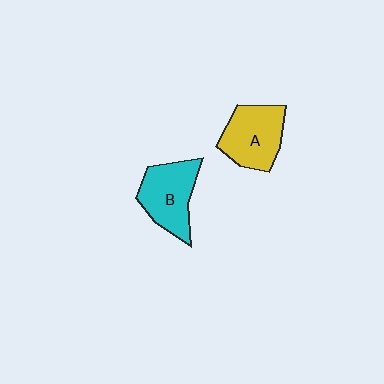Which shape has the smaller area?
Shape A (yellow).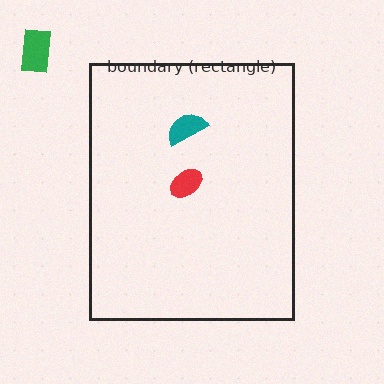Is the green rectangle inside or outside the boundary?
Outside.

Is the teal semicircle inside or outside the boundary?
Inside.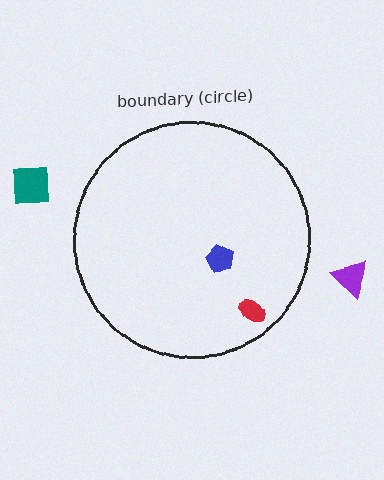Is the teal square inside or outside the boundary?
Outside.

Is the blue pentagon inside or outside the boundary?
Inside.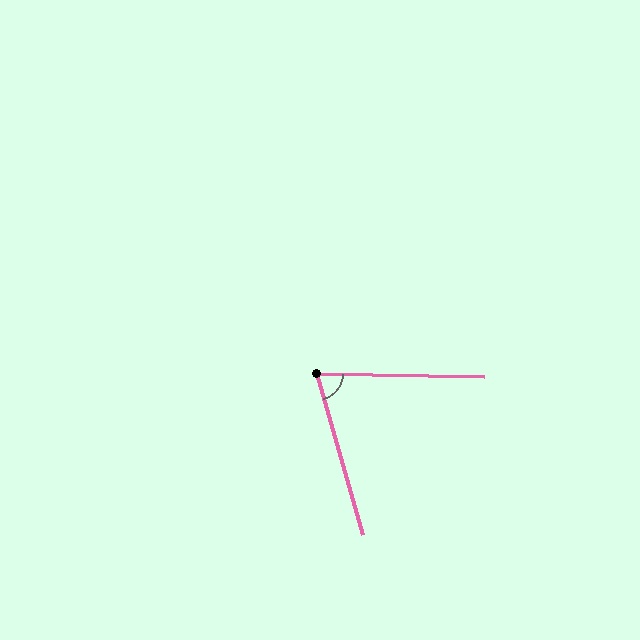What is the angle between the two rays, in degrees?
Approximately 73 degrees.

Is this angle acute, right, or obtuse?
It is acute.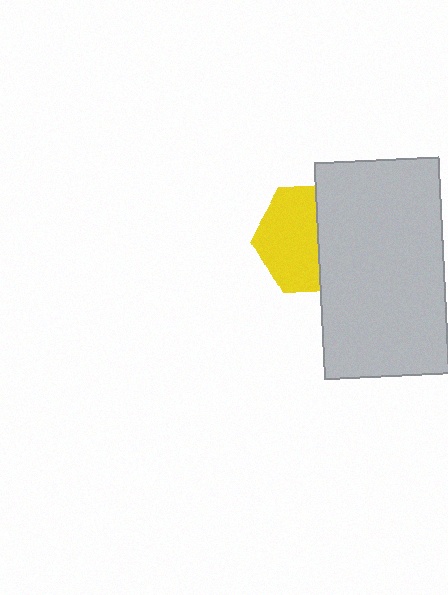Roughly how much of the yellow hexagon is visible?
About half of it is visible (roughly 56%).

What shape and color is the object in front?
The object in front is a light gray rectangle.